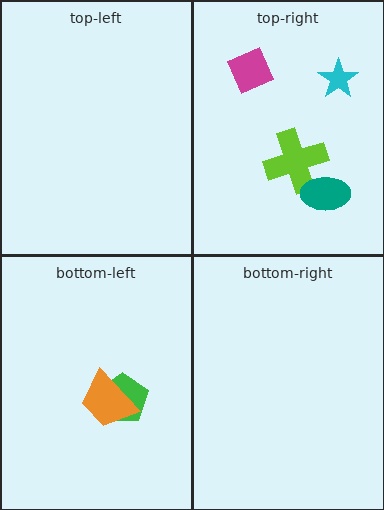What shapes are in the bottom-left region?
The green pentagon, the orange trapezoid.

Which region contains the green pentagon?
The bottom-left region.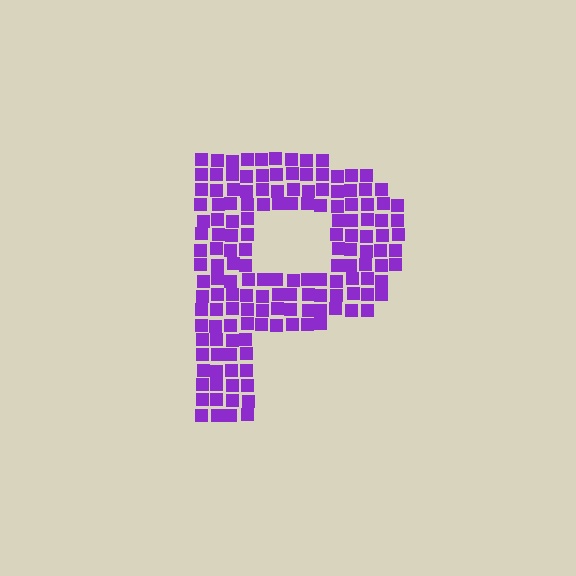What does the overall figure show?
The overall figure shows the letter P.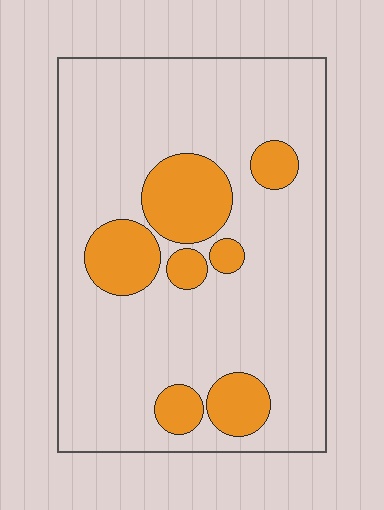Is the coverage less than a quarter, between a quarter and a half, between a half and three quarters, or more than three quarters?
Less than a quarter.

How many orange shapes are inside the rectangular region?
7.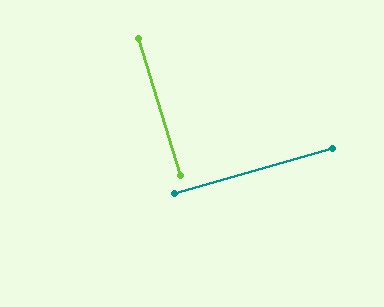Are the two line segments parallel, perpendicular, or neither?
Perpendicular — they meet at approximately 88°.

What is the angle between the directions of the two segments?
Approximately 88 degrees.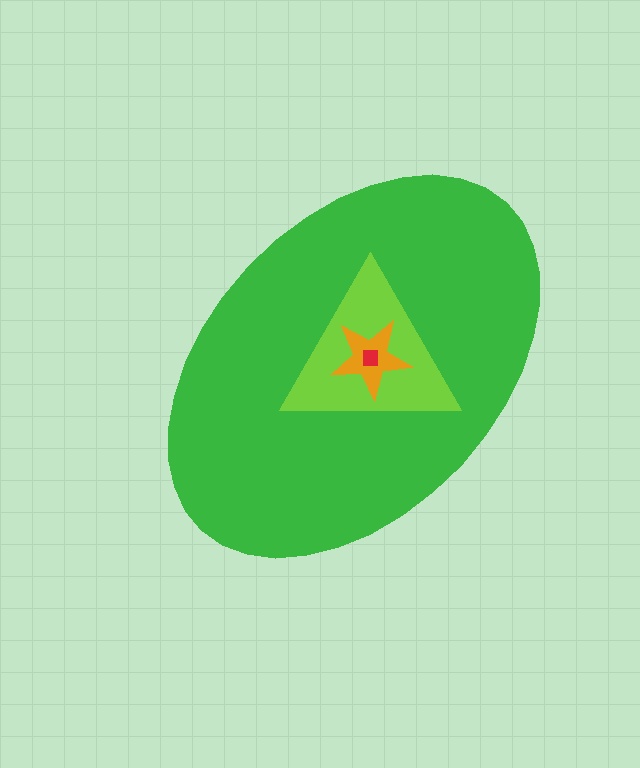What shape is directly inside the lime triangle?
The orange star.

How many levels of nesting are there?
4.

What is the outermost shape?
The green ellipse.